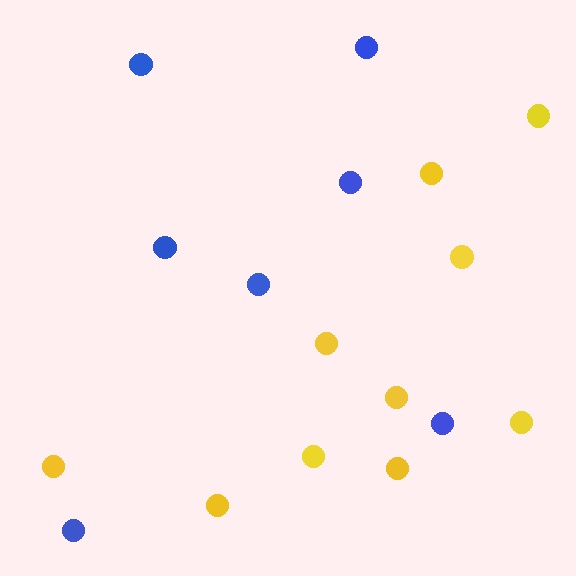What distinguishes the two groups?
There are 2 groups: one group of yellow circles (10) and one group of blue circles (7).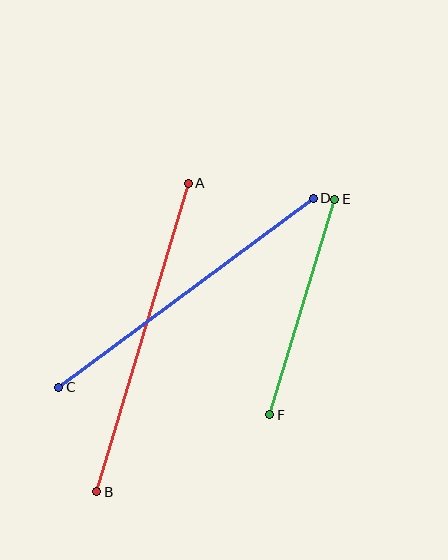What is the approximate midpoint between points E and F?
The midpoint is at approximately (302, 307) pixels.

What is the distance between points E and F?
The distance is approximately 225 pixels.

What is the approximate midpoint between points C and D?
The midpoint is at approximately (186, 293) pixels.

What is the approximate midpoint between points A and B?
The midpoint is at approximately (143, 337) pixels.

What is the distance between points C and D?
The distance is approximately 317 pixels.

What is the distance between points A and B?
The distance is approximately 322 pixels.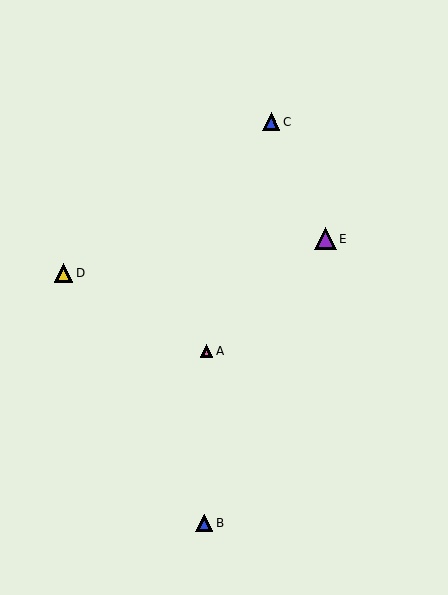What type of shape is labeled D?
Shape D is a yellow triangle.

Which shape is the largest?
The purple triangle (labeled E) is the largest.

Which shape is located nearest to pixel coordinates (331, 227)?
The purple triangle (labeled E) at (326, 239) is nearest to that location.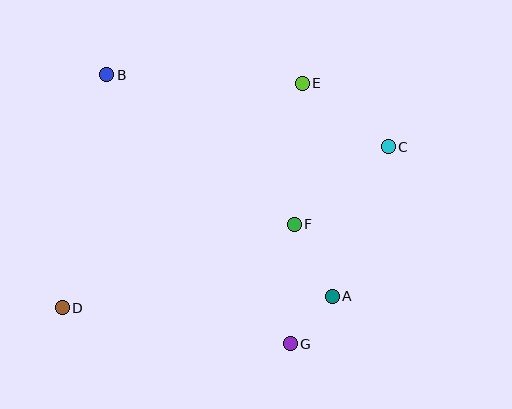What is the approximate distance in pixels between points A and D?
The distance between A and D is approximately 270 pixels.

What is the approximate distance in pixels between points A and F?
The distance between A and F is approximately 82 pixels.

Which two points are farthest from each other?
Points C and D are farthest from each other.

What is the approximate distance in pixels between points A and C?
The distance between A and C is approximately 160 pixels.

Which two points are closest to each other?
Points A and G are closest to each other.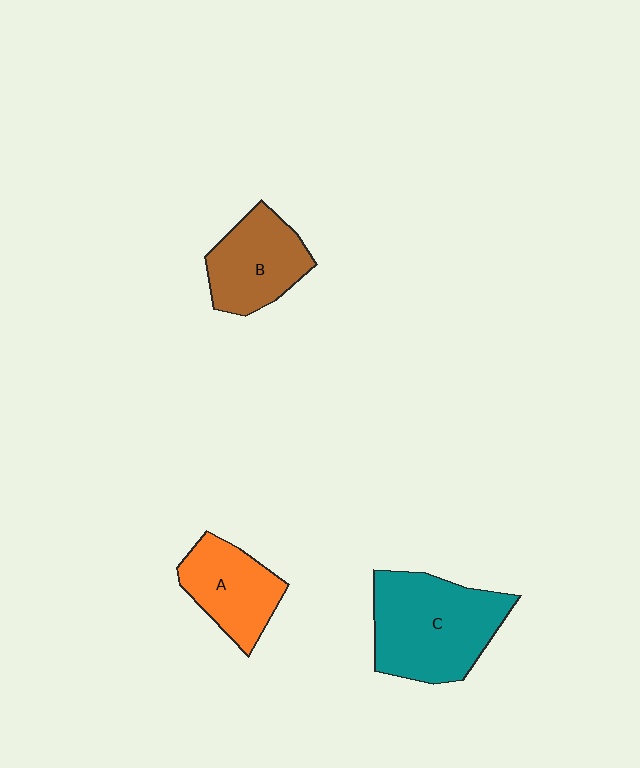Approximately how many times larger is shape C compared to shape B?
Approximately 1.5 times.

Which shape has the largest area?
Shape C (teal).